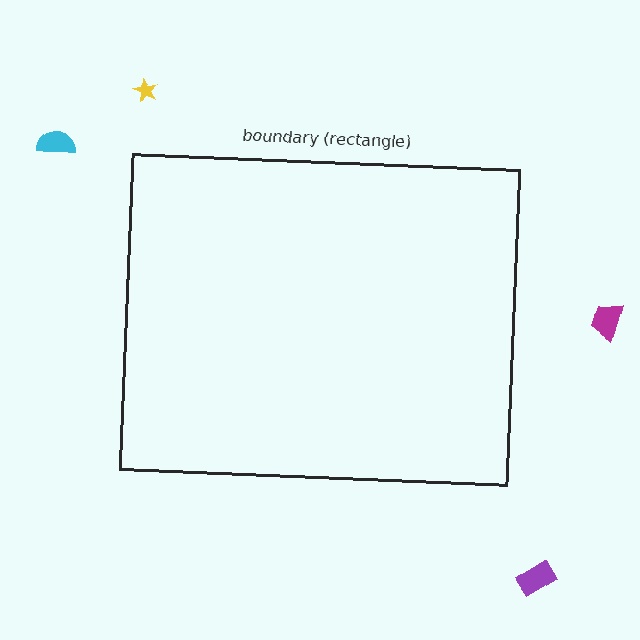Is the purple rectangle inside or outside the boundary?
Outside.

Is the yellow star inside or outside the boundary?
Outside.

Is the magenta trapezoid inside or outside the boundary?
Outside.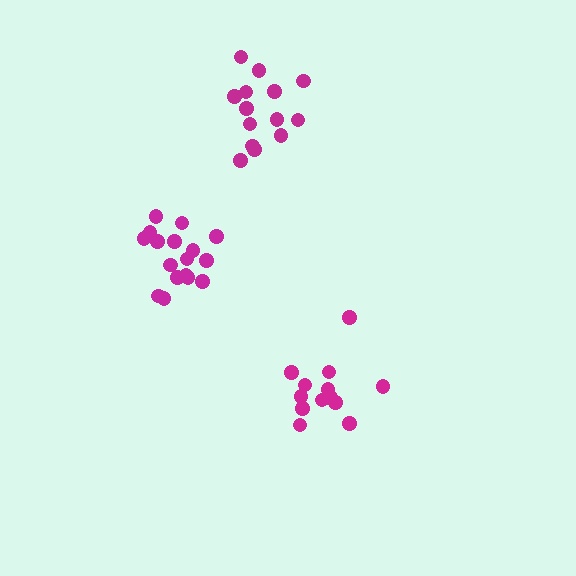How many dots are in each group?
Group 1: 14 dots, Group 2: 14 dots, Group 3: 17 dots (45 total).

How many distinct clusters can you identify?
There are 3 distinct clusters.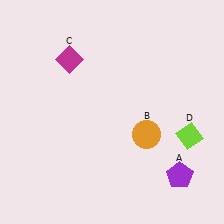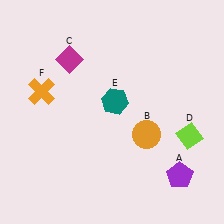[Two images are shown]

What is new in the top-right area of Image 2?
A teal hexagon (E) was added in the top-right area of Image 2.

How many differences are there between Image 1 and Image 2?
There are 2 differences between the two images.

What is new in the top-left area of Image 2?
An orange cross (F) was added in the top-left area of Image 2.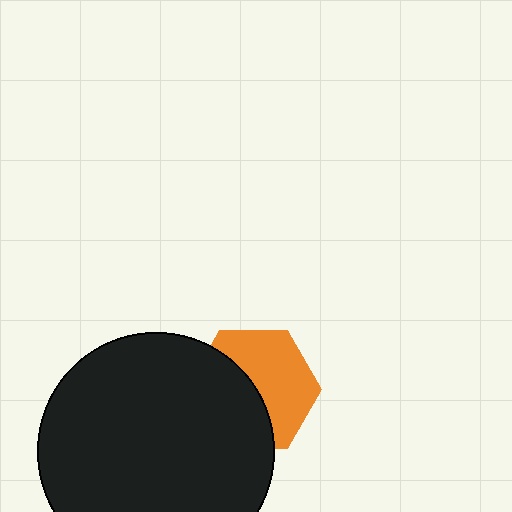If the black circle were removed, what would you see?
You would see the complete orange hexagon.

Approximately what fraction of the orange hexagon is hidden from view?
Roughly 47% of the orange hexagon is hidden behind the black circle.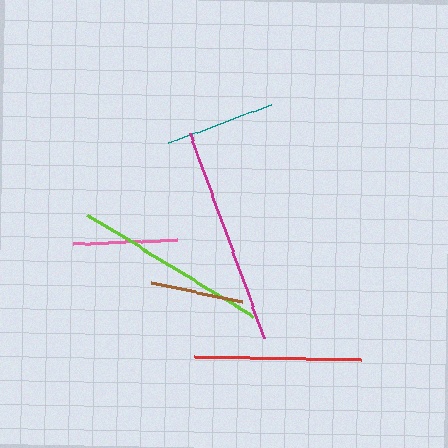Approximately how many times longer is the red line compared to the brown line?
The red line is approximately 1.8 times the length of the brown line.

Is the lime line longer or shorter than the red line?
The lime line is longer than the red line.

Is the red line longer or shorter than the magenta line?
The magenta line is longer than the red line.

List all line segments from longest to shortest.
From longest to shortest: magenta, lime, red, teal, pink, brown.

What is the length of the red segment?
The red segment is approximately 168 pixels long.